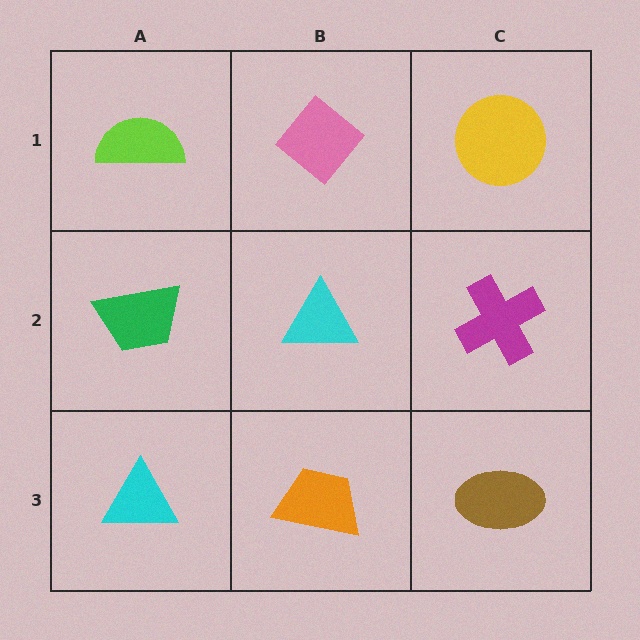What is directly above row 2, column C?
A yellow circle.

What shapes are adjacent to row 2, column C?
A yellow circle (row 1, column C), a brown ellipse (row 3, column C), a cyan triangle (row 2, column B).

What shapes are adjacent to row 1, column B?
A cyan triangle (row 2, column B), a lime semicircle (row 1, column A), a yellow circle (row 1, column C).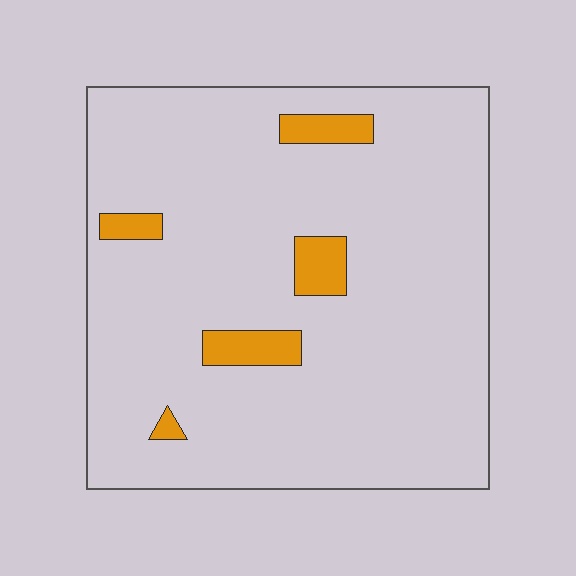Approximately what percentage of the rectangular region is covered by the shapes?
Approximately 5%.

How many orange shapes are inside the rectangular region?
5.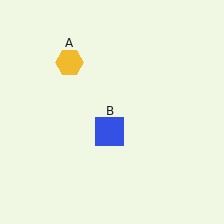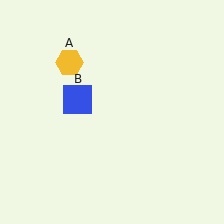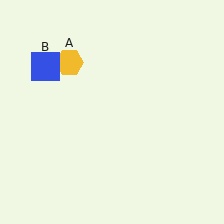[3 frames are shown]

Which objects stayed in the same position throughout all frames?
Yellow hexagon (object A) remained stationary.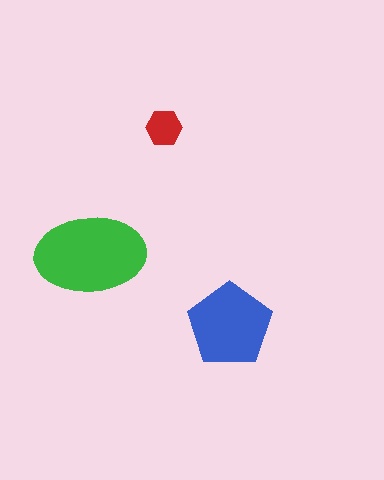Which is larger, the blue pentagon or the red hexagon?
The blue pentagon.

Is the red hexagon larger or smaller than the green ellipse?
Smaller.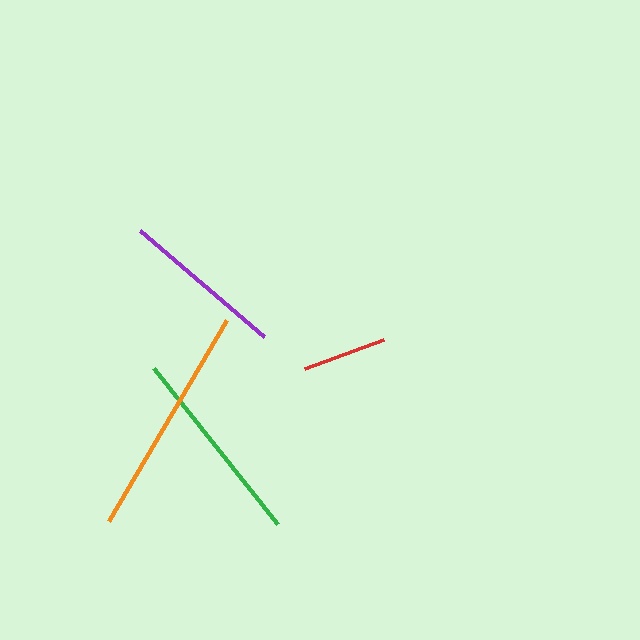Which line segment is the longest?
The orange line is the longest at approximately 232 pixels.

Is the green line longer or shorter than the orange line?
The orange line is longer than the green line.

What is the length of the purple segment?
The purple segment is approximately 163 pixels long.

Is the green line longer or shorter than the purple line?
The green line is longer than the purple line.